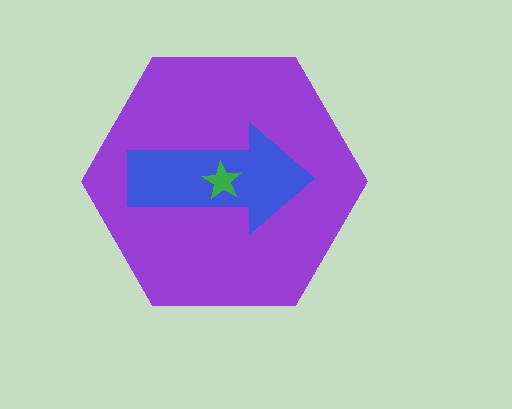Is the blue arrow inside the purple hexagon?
Yes.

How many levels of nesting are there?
3.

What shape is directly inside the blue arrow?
The green star.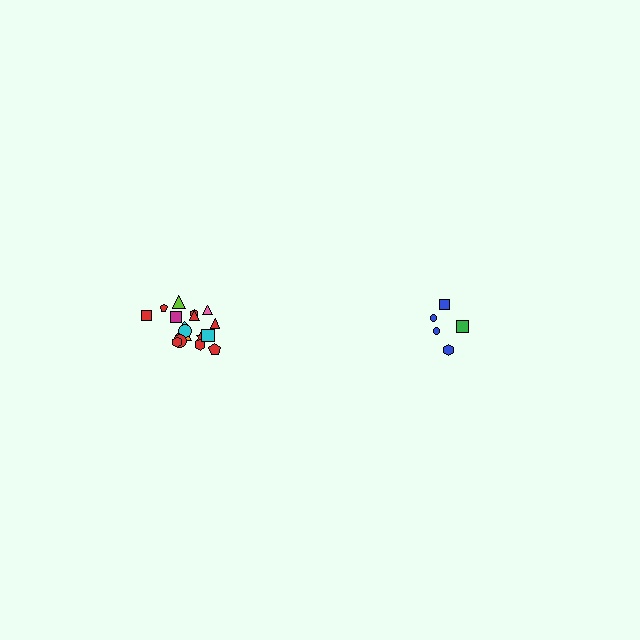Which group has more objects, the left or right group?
The left group.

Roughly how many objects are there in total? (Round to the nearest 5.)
Roughly 25 objects in total.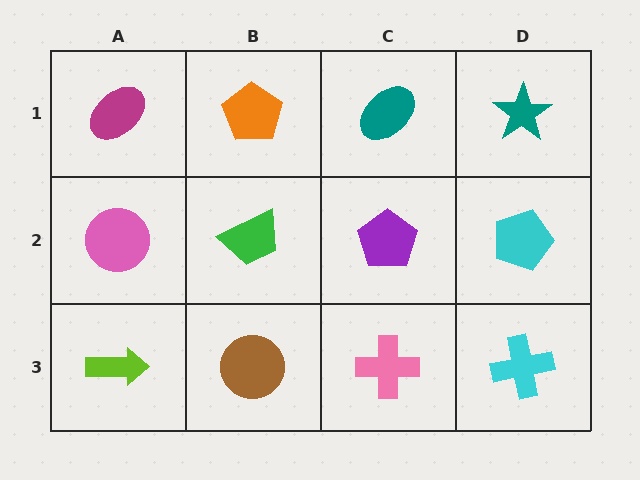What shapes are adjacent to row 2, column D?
A teal star (row 1, column D), a cyan cross (row 3, column D), a purple pentagon (row 2, column C).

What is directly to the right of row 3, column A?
A brown circle.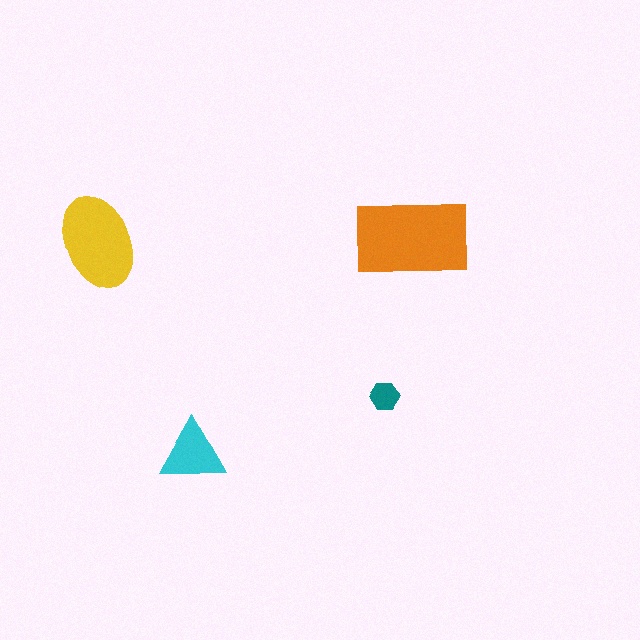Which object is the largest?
The orange rectangle.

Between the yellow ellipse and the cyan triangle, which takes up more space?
The yellow ellipse.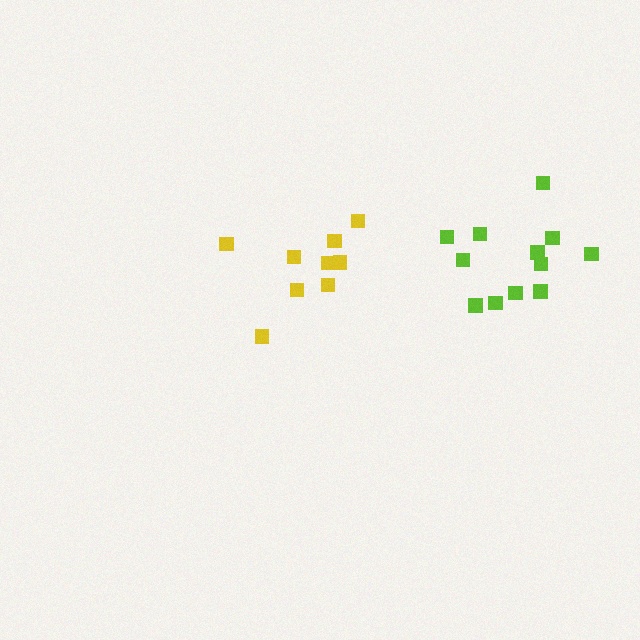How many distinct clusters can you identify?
There are 2 distinct clusters.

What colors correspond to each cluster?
The clusters are colored: yellow, lime.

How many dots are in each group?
Group 1: 9 dots, Group 2: 12 dots (21 total).